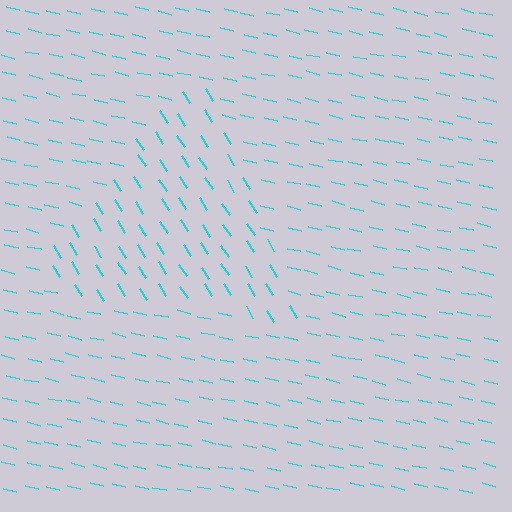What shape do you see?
I see a triangle.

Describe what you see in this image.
The image is filled with small cyan line segments. A triangle region in the image has lines oriented differently from the surrounding lines, creating a visible texture boundary.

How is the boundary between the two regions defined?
The boundary is defined purely by a change in line orientation (approximately 45 degrees difference). All lines are the same color and thickness.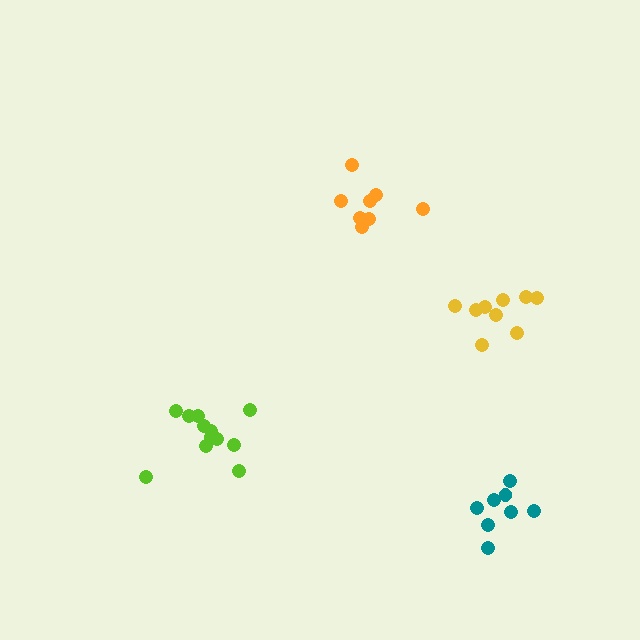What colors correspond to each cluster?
The clusters are colored: orange, teal, lime, yellow.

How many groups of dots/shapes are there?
There are 4 groups.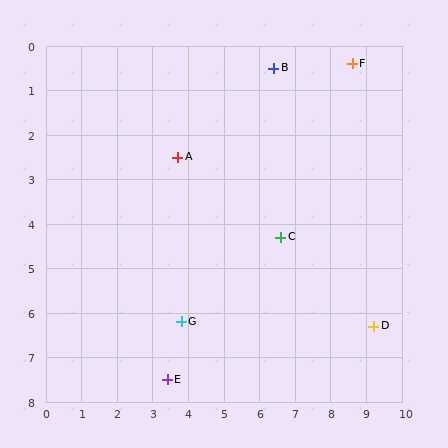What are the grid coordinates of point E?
Point E is at approximately (3.4, 7.5).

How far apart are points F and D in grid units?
Points F and D are about 5.9 grid units apart.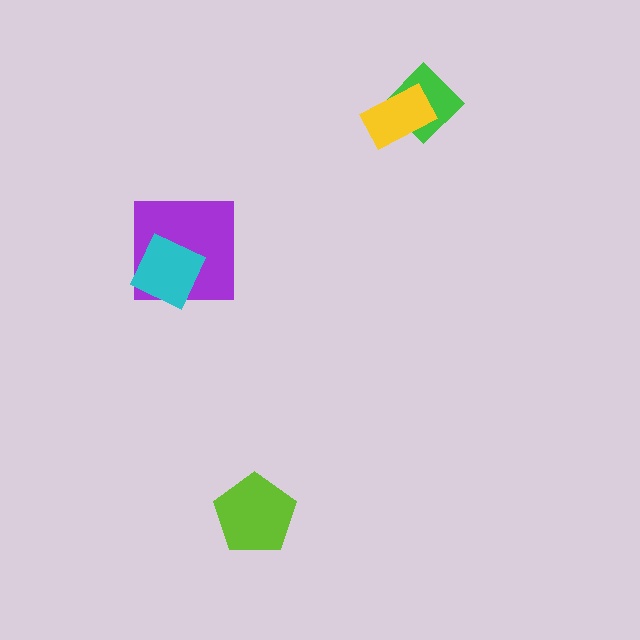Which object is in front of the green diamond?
The yellow rectangle is in front of the green diamond.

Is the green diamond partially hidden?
Yes, it is partially covered by another shape.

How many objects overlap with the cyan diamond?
1 object overlaps with the cyan diamond.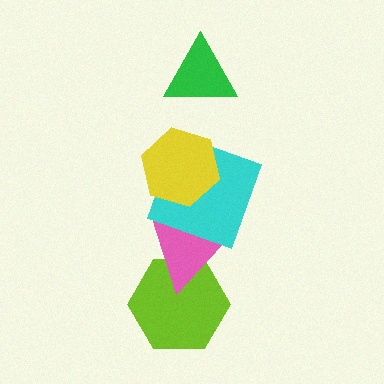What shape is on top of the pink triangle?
The cyan square is on top of the pink triangle.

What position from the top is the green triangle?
The green triangle is 1st from the top.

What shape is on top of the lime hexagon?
The pink triangle is on top of the lime hexagon.